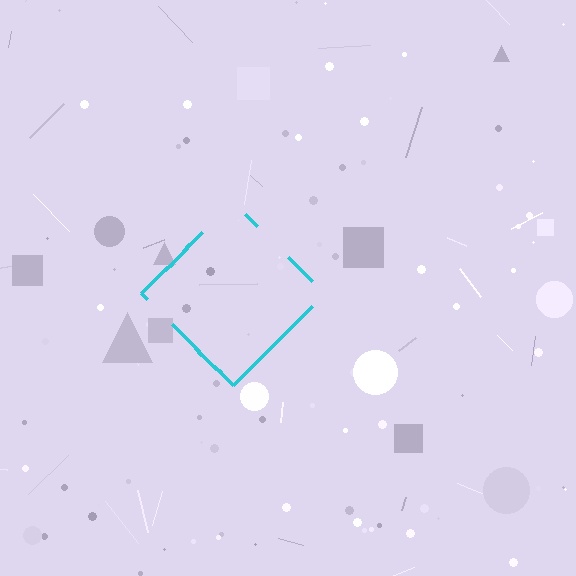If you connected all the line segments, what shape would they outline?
They would outline a diamond.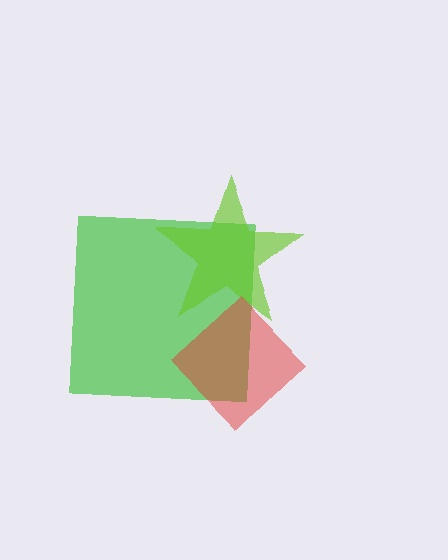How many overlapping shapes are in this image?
There are 3 overlapping shapes in the image.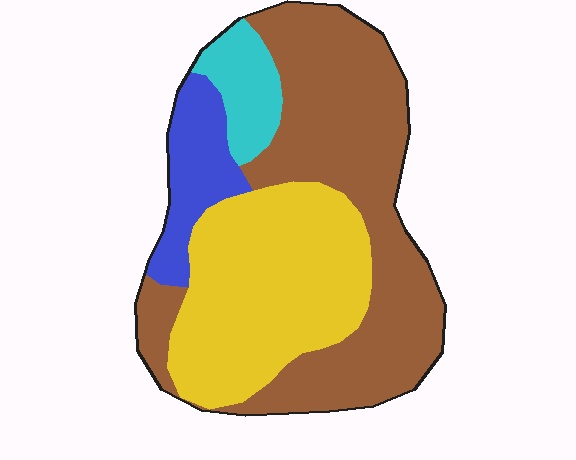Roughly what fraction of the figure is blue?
Blue covers roughly 10% of the figure.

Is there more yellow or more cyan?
Yellow.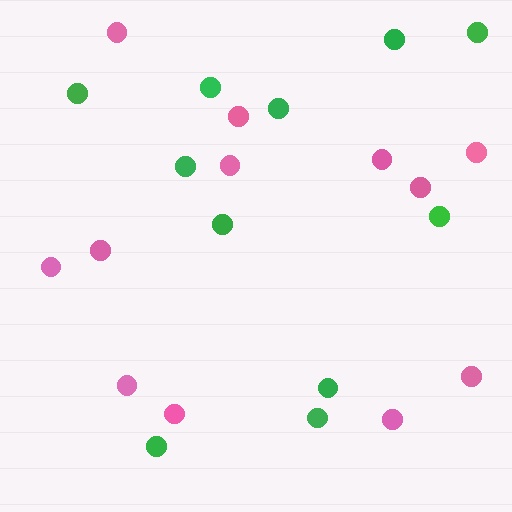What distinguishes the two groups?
There are 2 groups: one group of pink circles (12) and one group of green circles (11).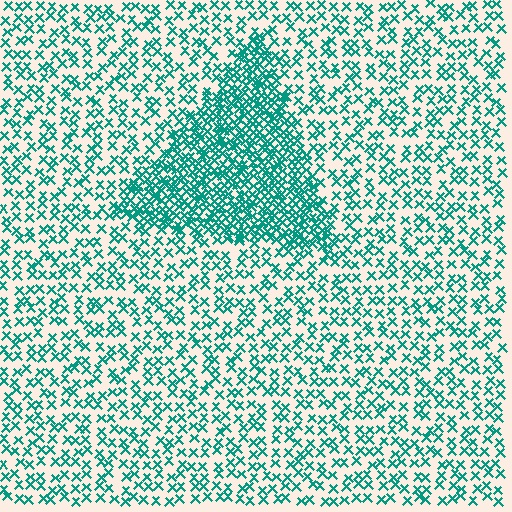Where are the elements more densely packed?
The elements are more densely packed inside the triangle boundary.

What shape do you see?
I see a triangle.